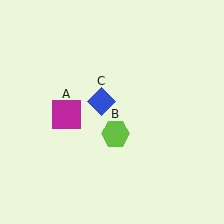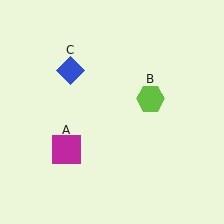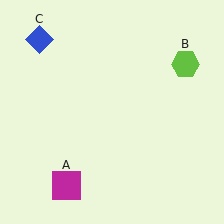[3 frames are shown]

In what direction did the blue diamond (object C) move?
The blue diamond (object C) moved up and to the left.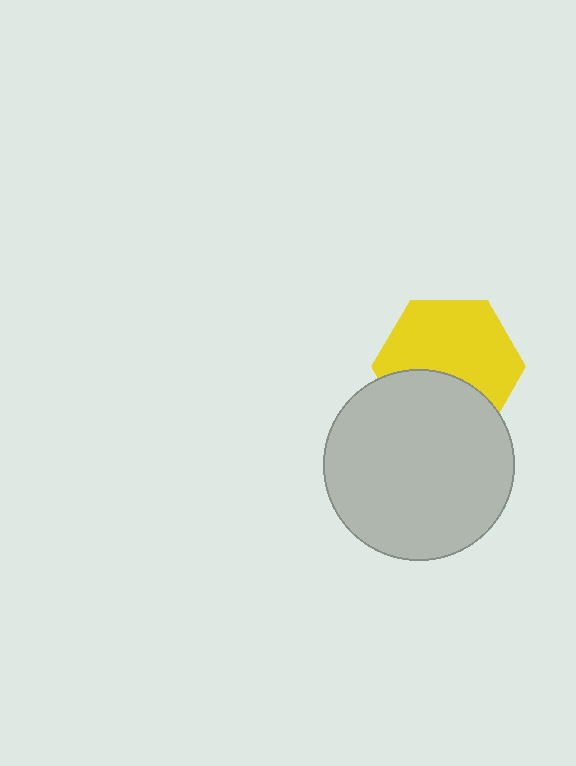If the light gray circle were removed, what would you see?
You would see the complete yellow hexagon.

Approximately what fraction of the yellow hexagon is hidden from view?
Roughly 36% of the yellow hexagon is hidden behind the light gray circle.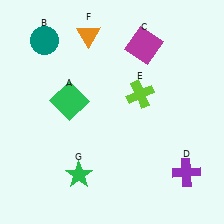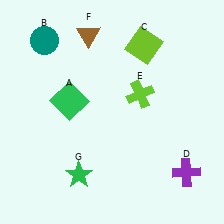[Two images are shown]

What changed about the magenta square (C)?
In Image 1, C is magenta. In Image 2, it changed to lime.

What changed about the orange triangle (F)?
In Image 1, F is orange. In Image 2, it changed to brown.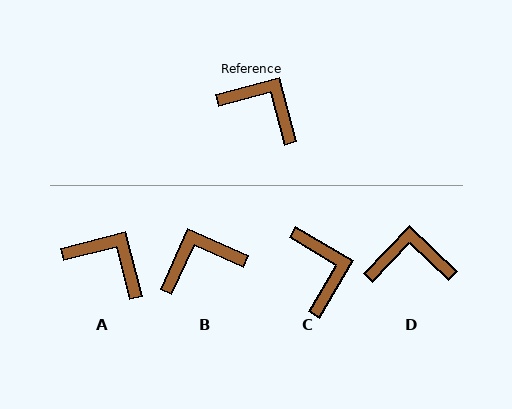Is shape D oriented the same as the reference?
No, it is off by about 32 degrees.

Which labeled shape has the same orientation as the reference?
A.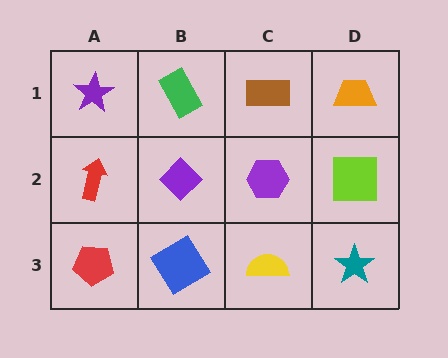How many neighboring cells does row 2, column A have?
3.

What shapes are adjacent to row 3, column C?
A purple hexagon (row 2, column C), a blue diamond (row 3, column B), a teal star (row 3, column D).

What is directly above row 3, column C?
A purple hexagon.